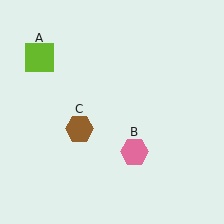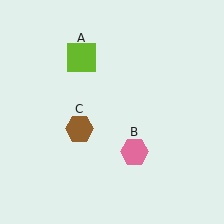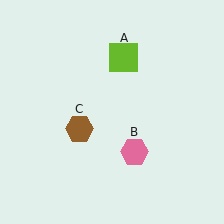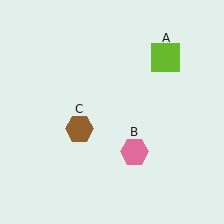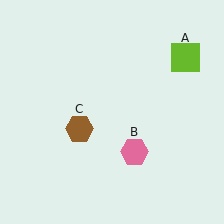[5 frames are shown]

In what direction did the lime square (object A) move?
The lime square (object A) moved right.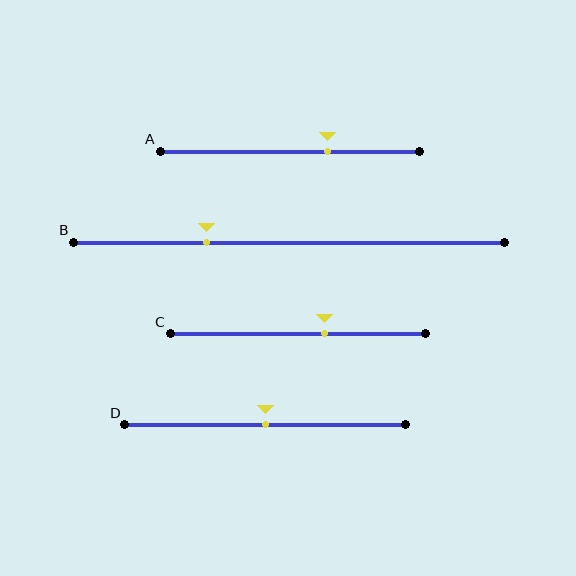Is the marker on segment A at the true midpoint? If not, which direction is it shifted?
No, the marker on segment A is shifted to the right by about 14% of the segment length.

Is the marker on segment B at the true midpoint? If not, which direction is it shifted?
No, the marker on segment B is shifted to the left by about 19% of the segment length.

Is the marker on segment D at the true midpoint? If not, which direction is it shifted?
Yes, the marker on segment D is at the true midpoint.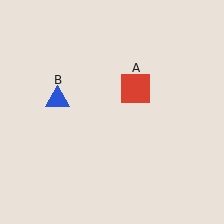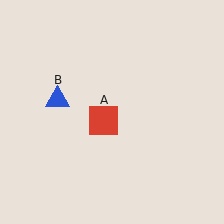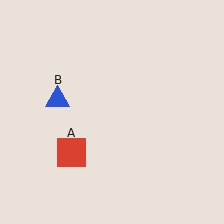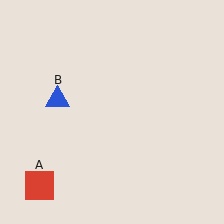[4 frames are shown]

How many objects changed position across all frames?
1 object changed position: red square (object A).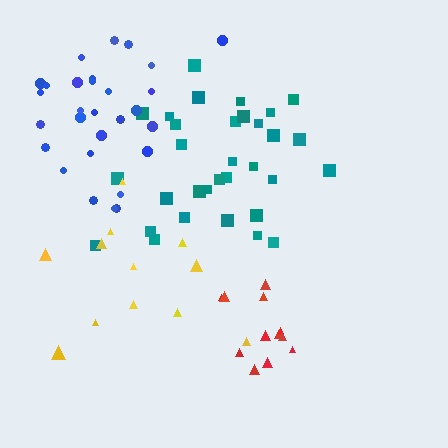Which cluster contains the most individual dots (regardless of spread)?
Teal (32).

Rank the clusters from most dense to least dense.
teal, red, blue, yellow.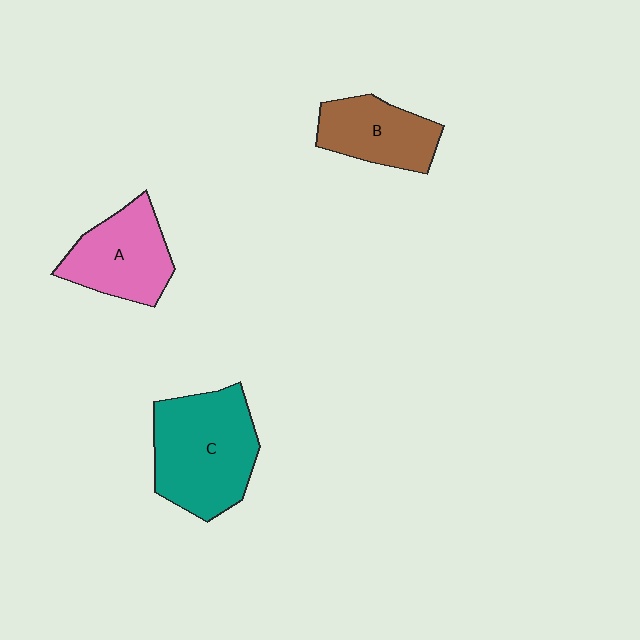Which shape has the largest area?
Shape C (teal).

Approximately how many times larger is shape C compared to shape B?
Approximately 1.6 times.